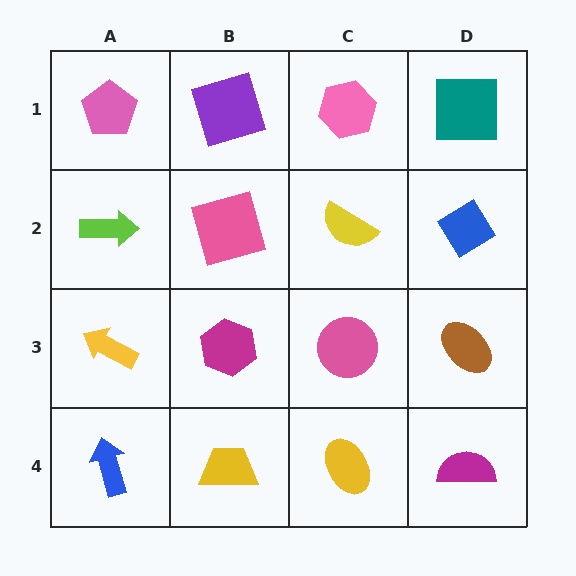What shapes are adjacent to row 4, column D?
A brown ellipse (row 3, column D), a yellow ellipse (row 4, column C).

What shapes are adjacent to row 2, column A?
A pink pentagon (row 1, column A), a yellow arrow (row 3, column A), a pink square (row 2, column B).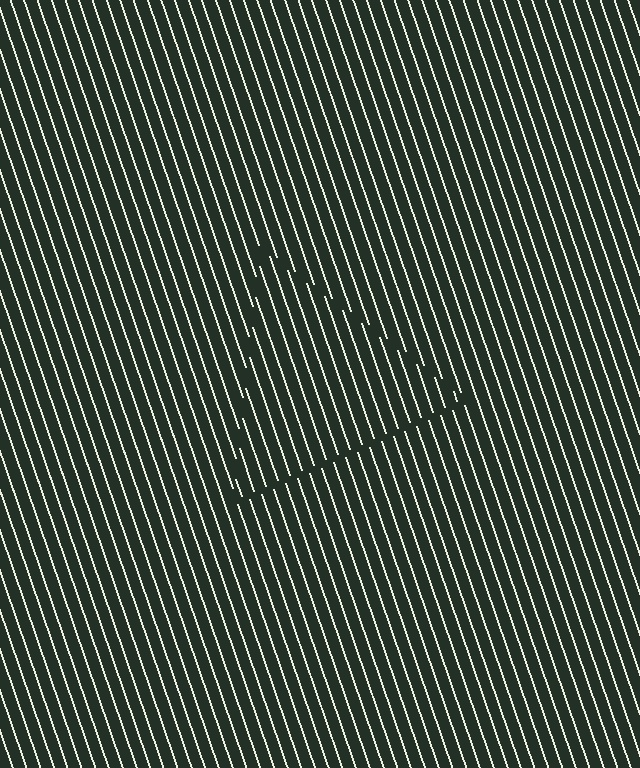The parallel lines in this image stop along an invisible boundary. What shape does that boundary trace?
An illusory triangle. The interior of the shape contains the same grating, shifted by half a period — the contour is defined by the phase discontinuity where line-ends from the inner and outer gratings abut.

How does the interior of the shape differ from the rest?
The interior of the shape contains the same grating, shifted by half a period — the contour is defined by the phase discontinuity where line-ends from the inner and outer gratings abut.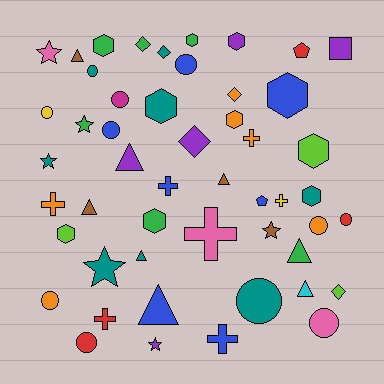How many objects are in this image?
There are 50 objects.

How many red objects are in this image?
There are 4 red objects.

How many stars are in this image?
There are 6 stars.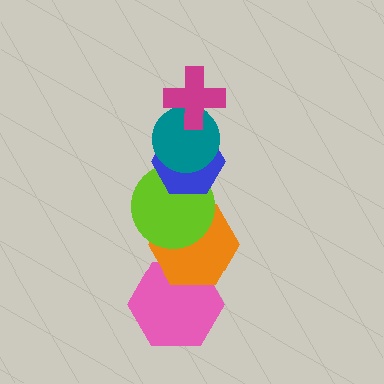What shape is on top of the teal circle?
The magenta cross is on top of the teal circle.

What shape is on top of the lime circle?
The blue hexagon is on top of the lime circle.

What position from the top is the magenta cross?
The magenta cross is 1st from the top.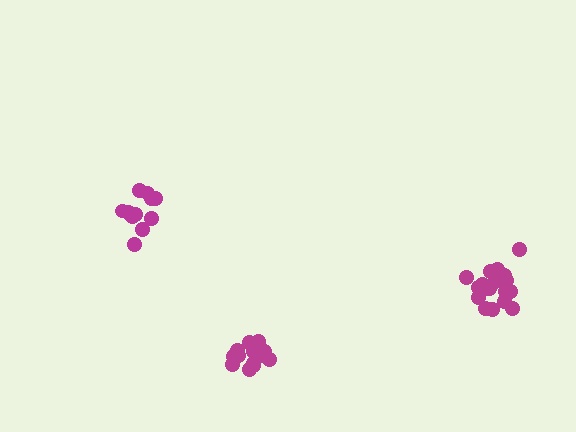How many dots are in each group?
Group 1: 14 dots, Group 2: 13 dots, Group 3: 19 dots (46 total).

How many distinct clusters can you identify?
There are 3 distinct clusters.